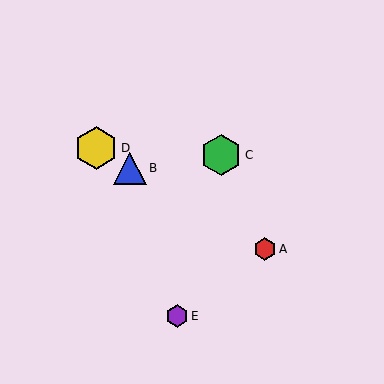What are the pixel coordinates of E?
Object E is at (177, 316).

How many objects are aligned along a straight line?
3 objects (A, B, D) are aligned along a straight line.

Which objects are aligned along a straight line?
Objects A, B, D are aligned along a straight line.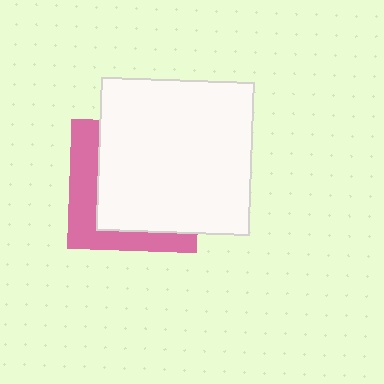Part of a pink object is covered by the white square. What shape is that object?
It is a square.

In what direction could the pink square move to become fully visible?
The pink square could move toward the lower-left. That would shift it out from behind the white square entirely.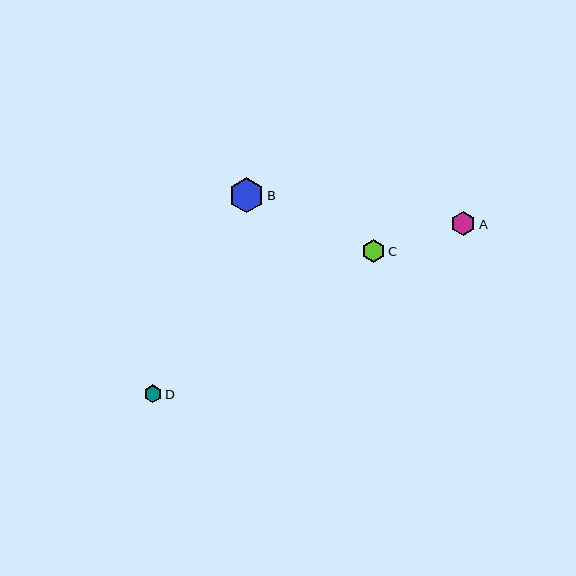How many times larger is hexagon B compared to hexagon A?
Hexagon B is approximately 1.4 times the size of hexagon A.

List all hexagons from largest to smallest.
From largest to smallest: B, A, C, D.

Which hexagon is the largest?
Hexagon B is the largest with a size of approximately 35 pixels.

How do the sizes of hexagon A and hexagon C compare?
Hexagon A and hexagon C are approximately the same size.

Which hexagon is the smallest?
Hexagon D is the smallest with a size of approximately 18 pixels.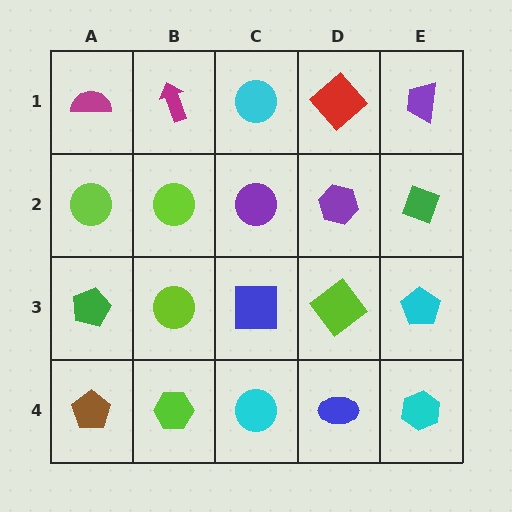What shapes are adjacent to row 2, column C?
A cyan circle (row 1, column C), a blue square (row 3, column C), a lime circle (row 2, column B), a purple hexagon (row 2, column D).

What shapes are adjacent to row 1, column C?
A purple circle (row 2, column C), a magenta arrow (row 1, column B), a red diamond (row 1, column D).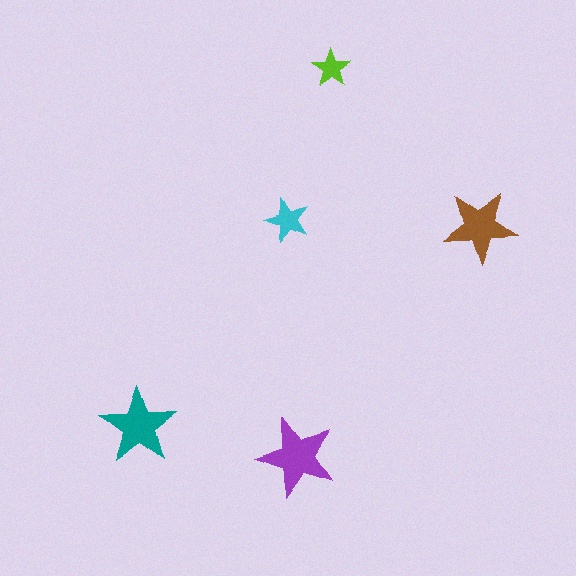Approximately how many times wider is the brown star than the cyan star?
About 1.5 times wider.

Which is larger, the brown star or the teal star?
The teal one.